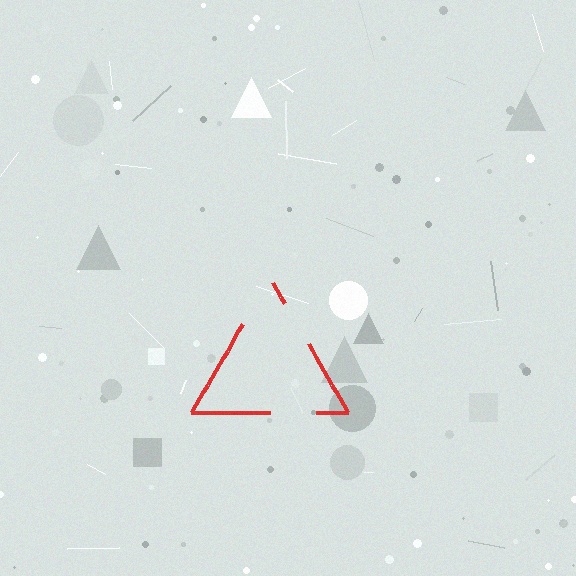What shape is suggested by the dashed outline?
The dashed outline suggests a triangle.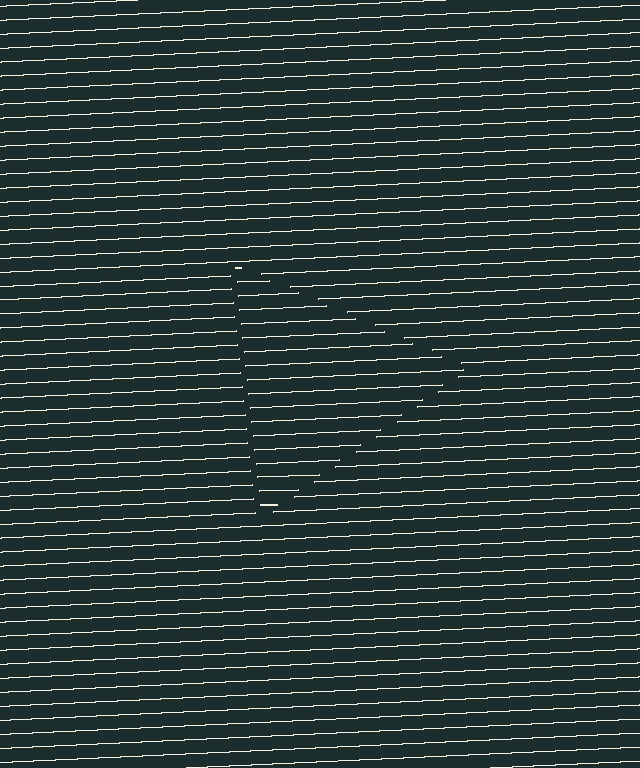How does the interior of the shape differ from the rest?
The interior of the shape contains the same grating, shifted by half a period — the contour is defined by the phase discontinuity where line-ends from the inner and outer gratings abut.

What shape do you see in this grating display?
An illusory triangle. The interior of the shape contains the same grating, shifted by half a period — the contour is defined by the phase discontinuity where line-ends from the inner and outer gratings abut.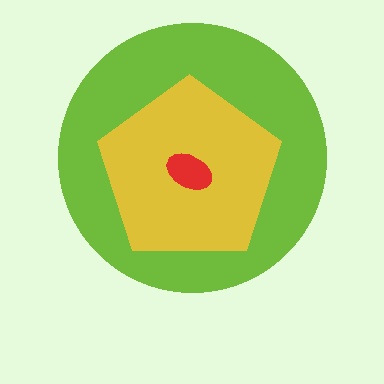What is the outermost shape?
The lime circle.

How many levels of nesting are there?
3.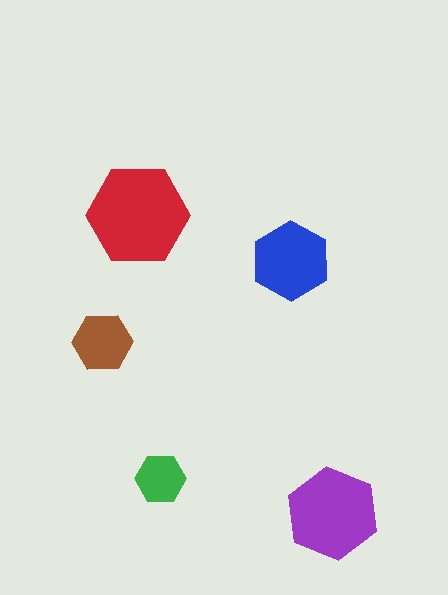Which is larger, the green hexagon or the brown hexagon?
The brown one.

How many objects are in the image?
There are 5 objects in the image.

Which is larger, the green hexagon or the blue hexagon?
The blue one.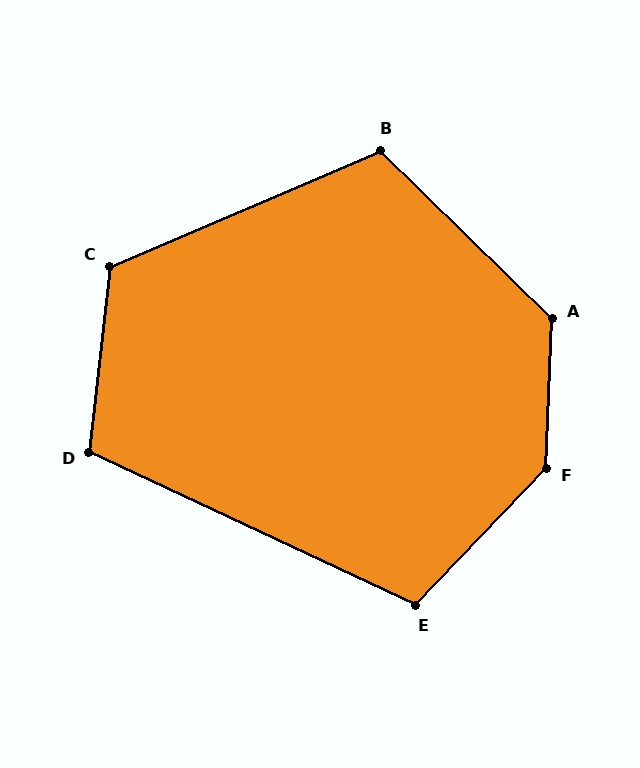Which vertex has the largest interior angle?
F, at approximately 139 degrees.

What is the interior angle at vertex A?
Approximately 132 degrees (obtuse).